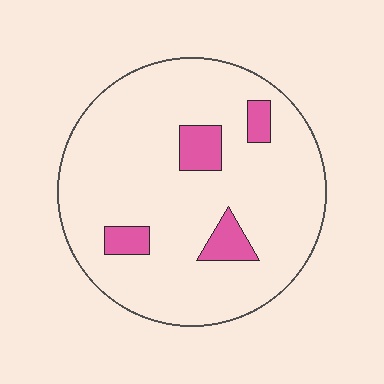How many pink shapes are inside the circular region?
4.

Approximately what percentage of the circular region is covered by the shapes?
Approximately 10%.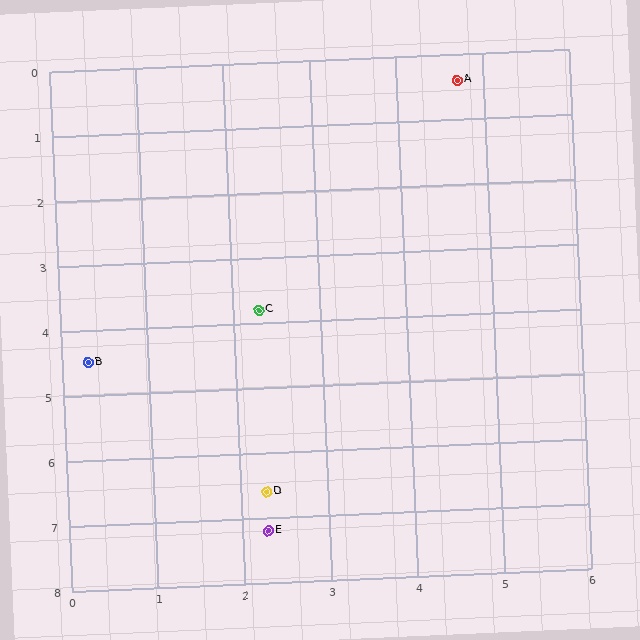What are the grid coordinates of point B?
Point B is at approximately (0.3, 4.5).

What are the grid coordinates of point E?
Point E is at approximately (2.3, 7.2).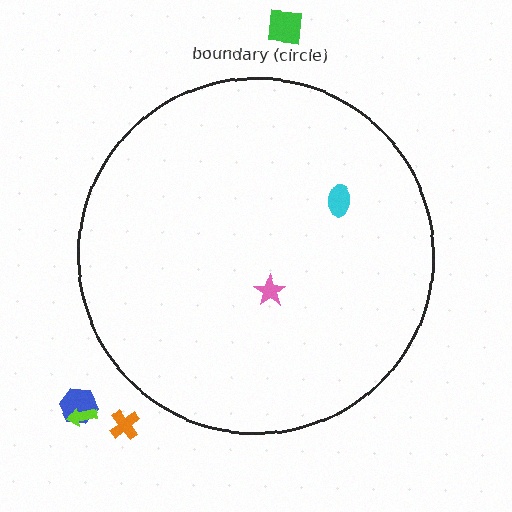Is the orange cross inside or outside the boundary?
Outside.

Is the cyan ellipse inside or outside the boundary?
Inside.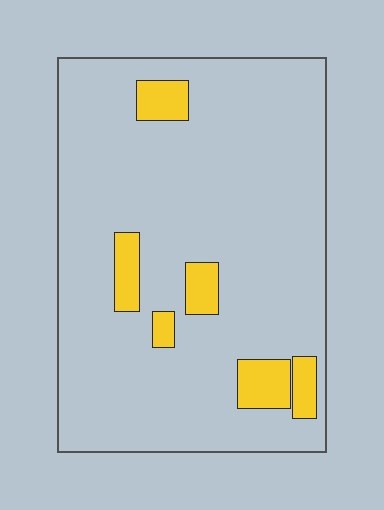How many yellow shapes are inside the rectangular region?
6.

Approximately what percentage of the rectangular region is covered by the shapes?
Approximately 10%.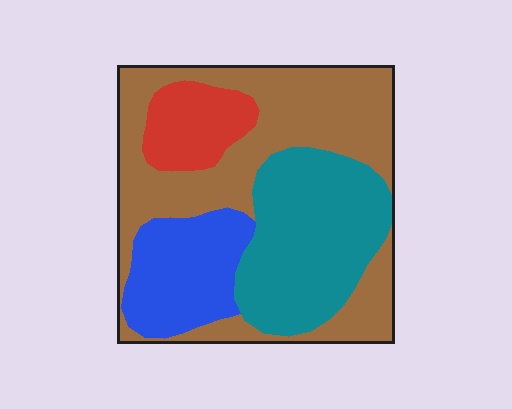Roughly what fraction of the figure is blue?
Blue covers around 15% of the figure.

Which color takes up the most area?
Brown, at roughly 45%.